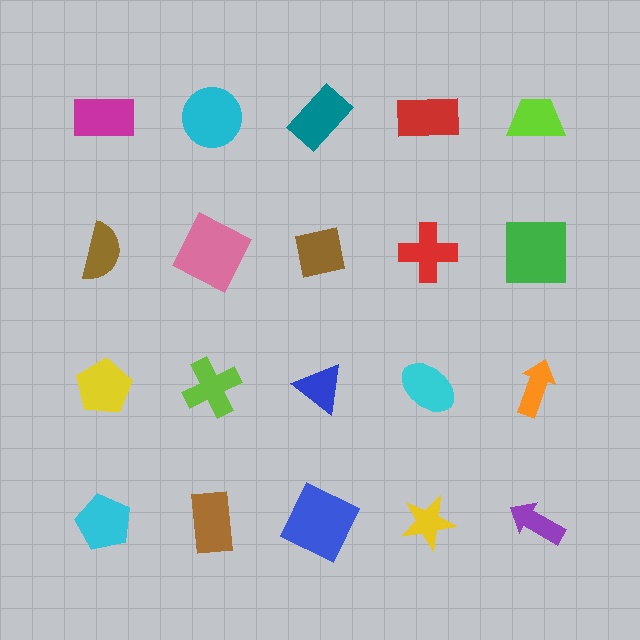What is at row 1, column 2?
A cyan circle.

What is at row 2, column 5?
A green square.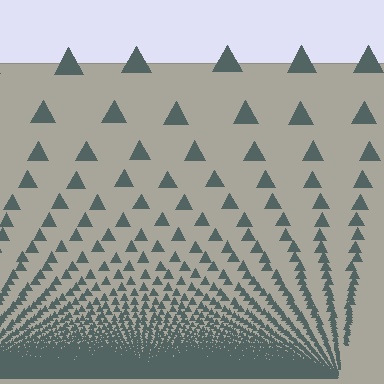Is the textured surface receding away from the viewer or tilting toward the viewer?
The surface appears to tilt toward the viewer. Texture elements get larger and sparser toward the top.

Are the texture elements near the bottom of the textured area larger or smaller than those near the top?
Smaller. The gradient is inverted — elements near the bottom are smaller and denser.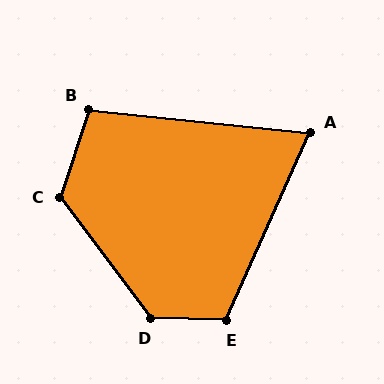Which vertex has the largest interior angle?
D, at approximately 129 degrees.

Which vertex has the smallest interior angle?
A, at approximately 72 degrees.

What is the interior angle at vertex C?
Approximately 125 degrees (obtuse).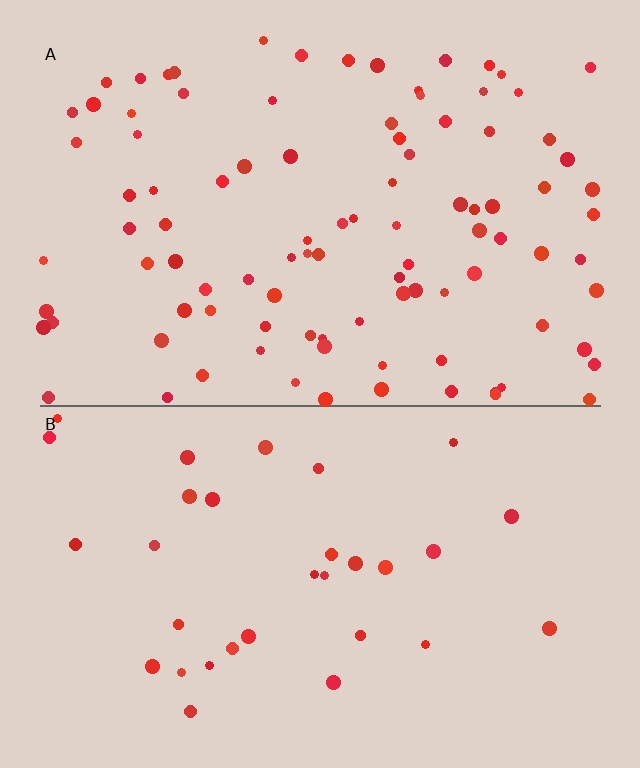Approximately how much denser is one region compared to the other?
Approximately 3.0× — region A over region B.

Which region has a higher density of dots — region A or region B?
A (the top).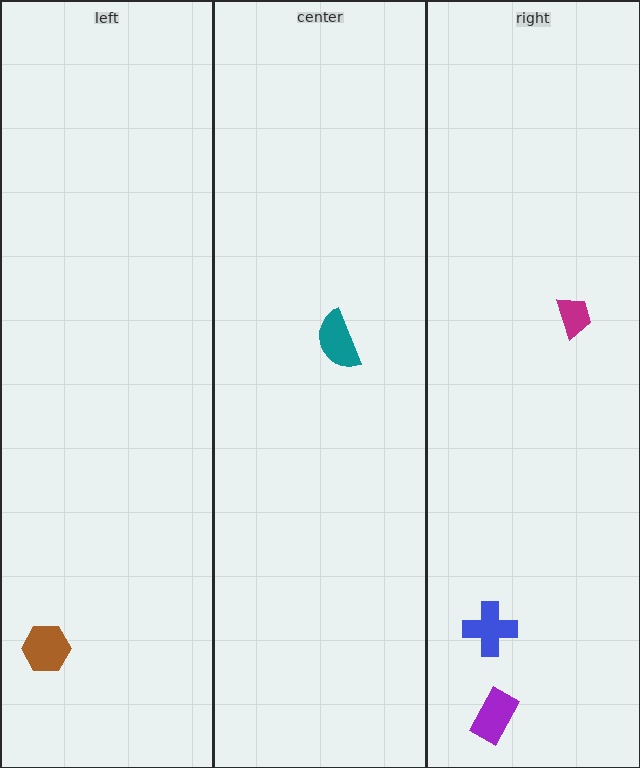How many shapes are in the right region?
3.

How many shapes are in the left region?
1.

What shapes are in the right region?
The blue cross, the magenta trapezoid, the purple rectangle.